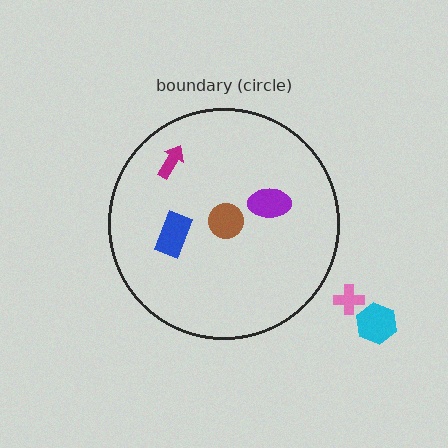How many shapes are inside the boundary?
4 inside, 2 outside.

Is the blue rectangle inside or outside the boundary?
Inside.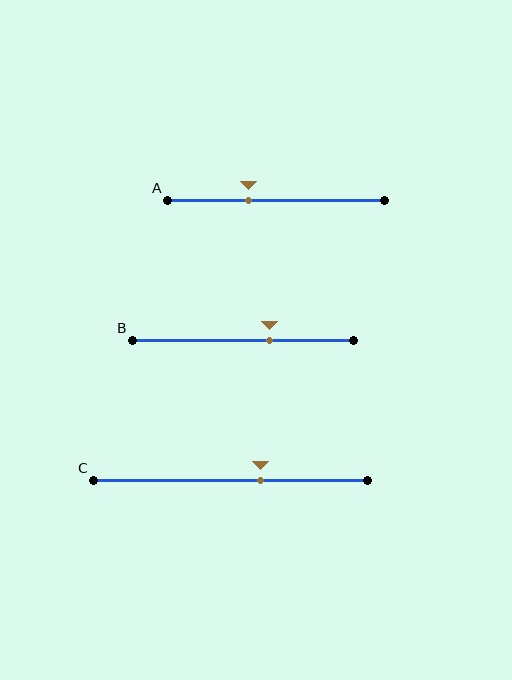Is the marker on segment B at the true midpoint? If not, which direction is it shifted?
No, the marker on segment B is shifted to the right by about 12% of the segment length.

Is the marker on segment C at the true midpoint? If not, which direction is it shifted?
No, the marker on segment C is shifted to the right by about 11% of the segment length.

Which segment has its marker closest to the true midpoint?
Segment C has its marker closest to the true midpoint.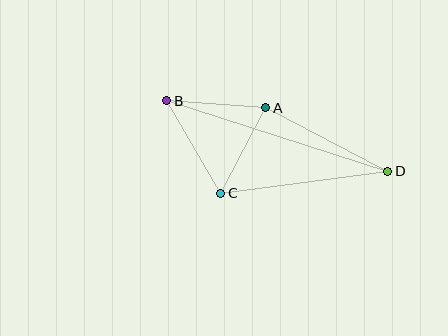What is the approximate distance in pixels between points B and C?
The distance between B and C is approximately 107 pixels.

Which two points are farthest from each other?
Points B and D are farthest from each other.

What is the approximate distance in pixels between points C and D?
The distance between C and D is approximately 169 pixels.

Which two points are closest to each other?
Points A and C are closest to each other.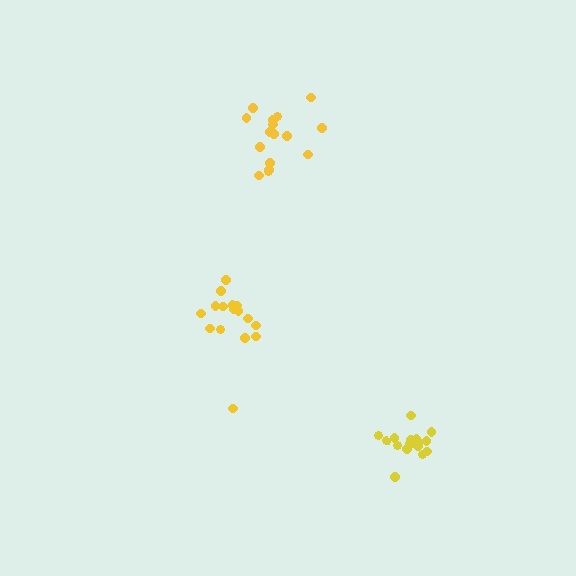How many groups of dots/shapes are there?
There are 3 groups.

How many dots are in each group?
Group 1: 17 dots, Group 2: 16 dots, Group 3: 16 dots (49 total).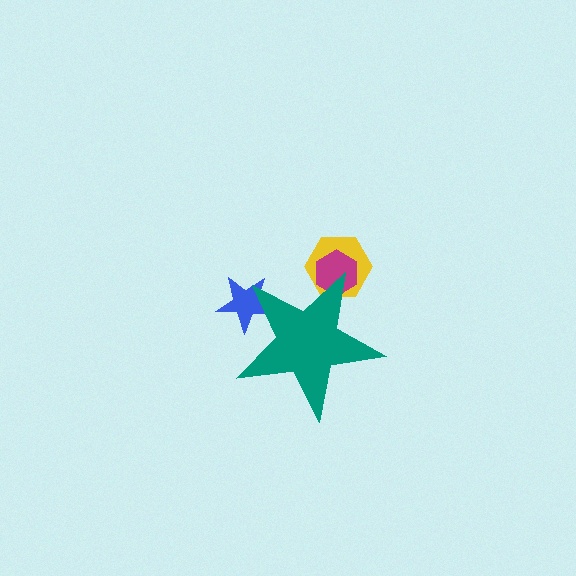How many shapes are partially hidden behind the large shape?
3 shapes are partially hidden.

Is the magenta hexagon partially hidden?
Yes, the magenta hexagon is partially hidden behind the teal star.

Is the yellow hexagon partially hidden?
Yes, the yellow hexagon is partially hidden behind the teal star.